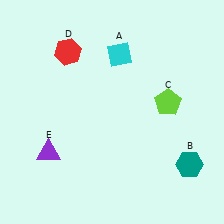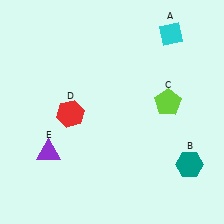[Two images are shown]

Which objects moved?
The objects that moved are: the cyan diamond (A), the red hexagon (D).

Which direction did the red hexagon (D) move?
The red hexagon (D) moved down.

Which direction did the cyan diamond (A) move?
The cyan diamond (A) moved right.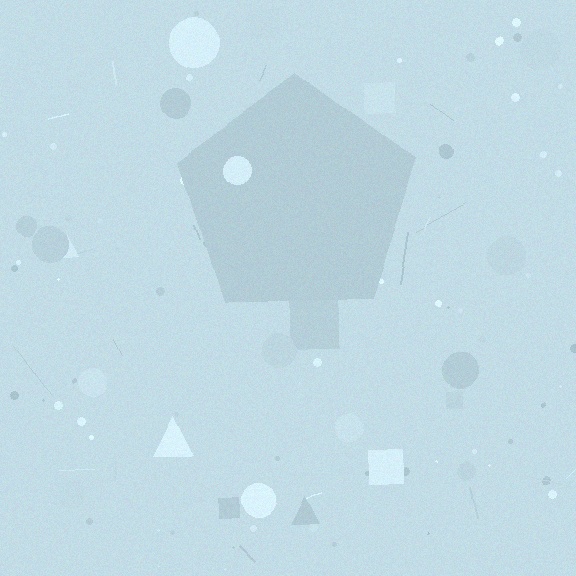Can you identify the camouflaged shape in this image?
The camouflaged shape is a pentagon.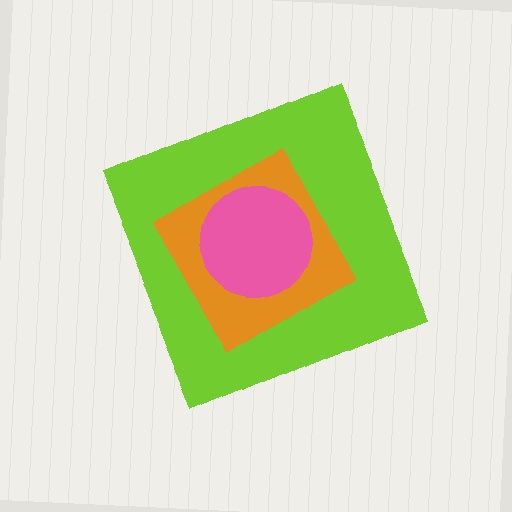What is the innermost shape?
The pink circle.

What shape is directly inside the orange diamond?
The pink circle.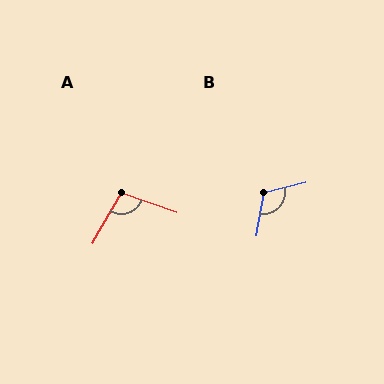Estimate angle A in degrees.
Approximately 100 degrees.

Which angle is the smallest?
A, at approximately 100 degrees.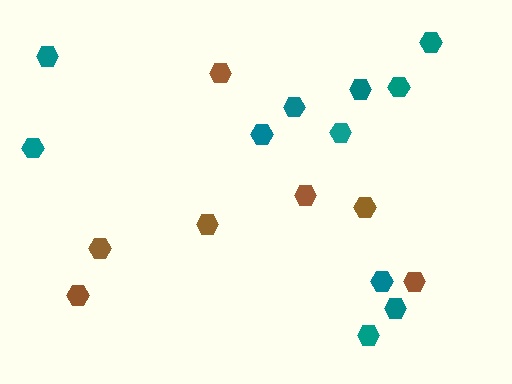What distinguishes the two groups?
There are 2 groups: one group of brown hexagons (7) and one group of teal hexagons (11).